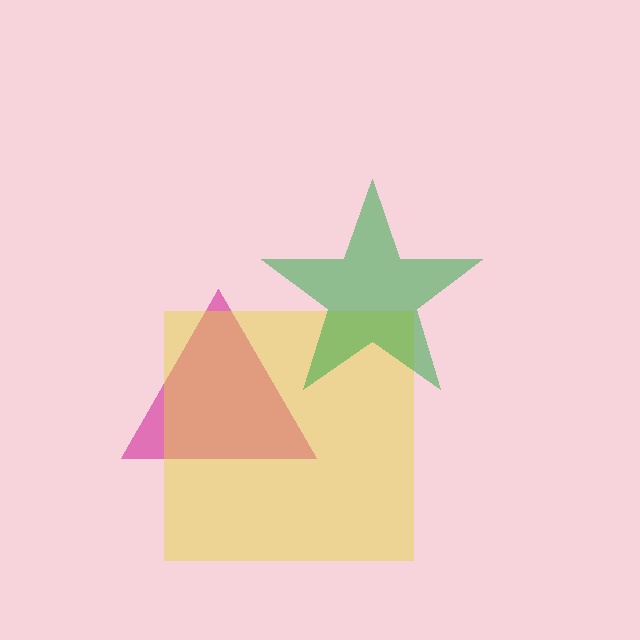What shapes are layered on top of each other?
The layered shapes are: a magenta triangle, a yellow square, a green star.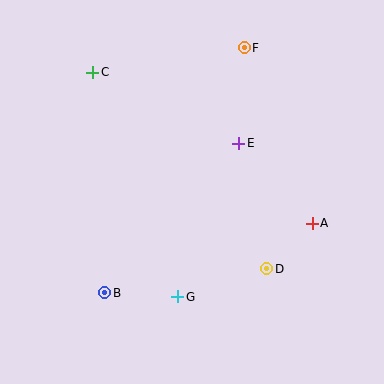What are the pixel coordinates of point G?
Point G is at (178, 297).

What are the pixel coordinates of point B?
Point B is at (105, 293).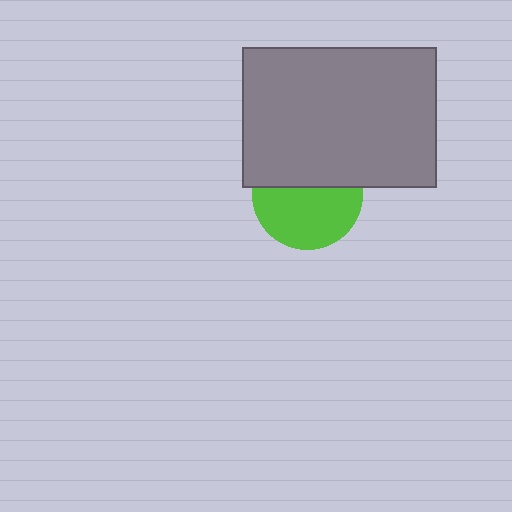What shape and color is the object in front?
The object in front is a gray rectangle.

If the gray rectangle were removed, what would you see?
You would see the complete lime circle.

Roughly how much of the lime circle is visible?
About half of it is visible (roughly 58%).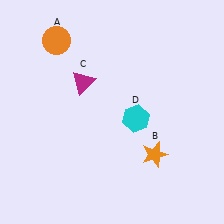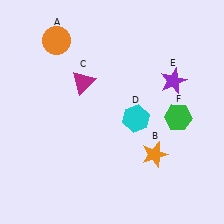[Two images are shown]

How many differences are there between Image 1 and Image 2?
There are 2 differences between the two images.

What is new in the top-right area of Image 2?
A purple star (E) was added in the top-right area of Image 2.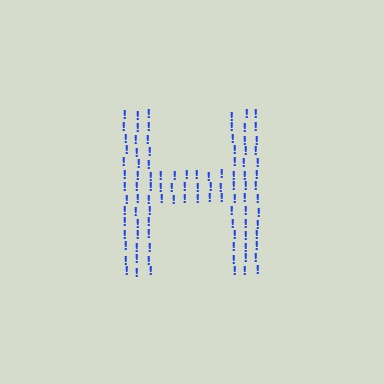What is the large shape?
The large shape is the letter H.